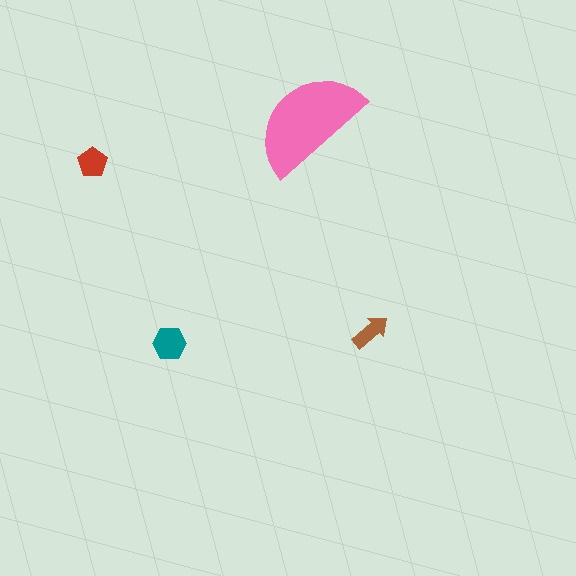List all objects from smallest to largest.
The brown arrow, the red pentagon, the teal hexagon, the pink semicircle.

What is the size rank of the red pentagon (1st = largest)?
3rd.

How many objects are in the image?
There are 4 objects in the image.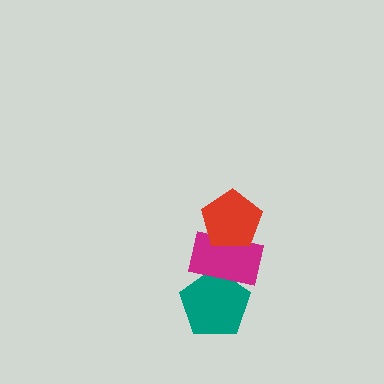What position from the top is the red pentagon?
The red pentagon is 1st from the top.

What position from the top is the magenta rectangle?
The magenta rectangle is 2nd from the top.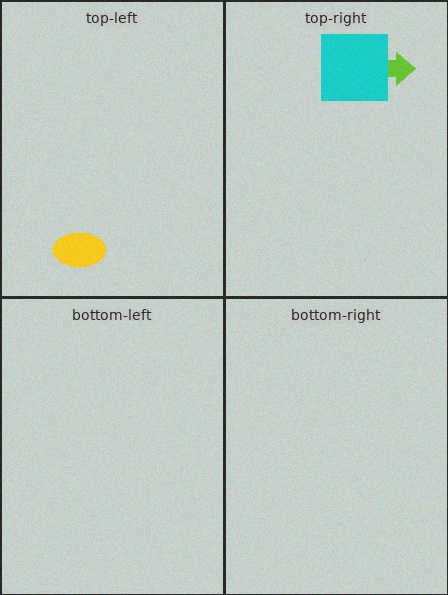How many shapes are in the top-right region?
2.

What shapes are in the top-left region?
The yellow ellipse.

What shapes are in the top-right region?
The lime arrow, the cyan square.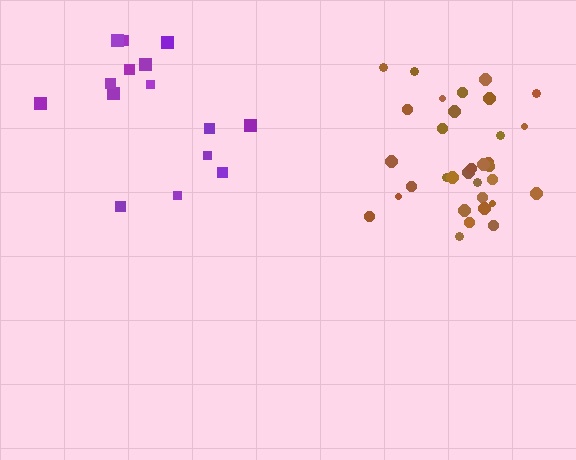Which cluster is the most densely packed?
Brown.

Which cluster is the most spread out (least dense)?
Purple.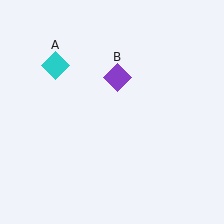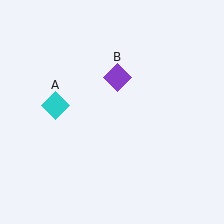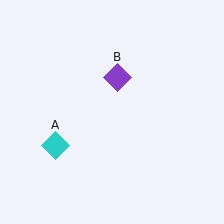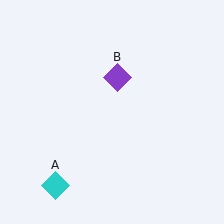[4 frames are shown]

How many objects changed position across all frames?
1 object changed position: cyan diamond (object A).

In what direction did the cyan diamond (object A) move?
The cyan diamond (object A) moved down.